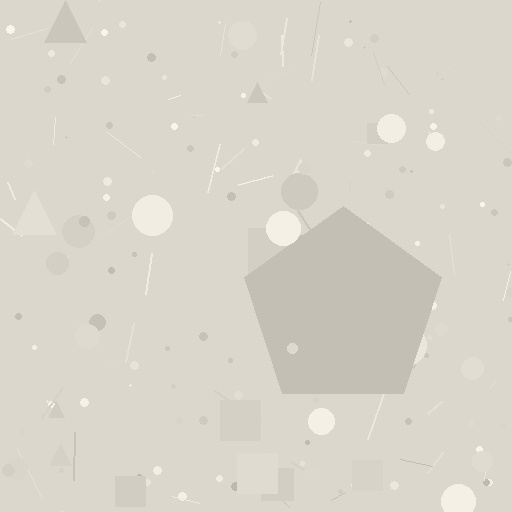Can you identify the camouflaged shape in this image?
The camouflaged shape is a pentagon.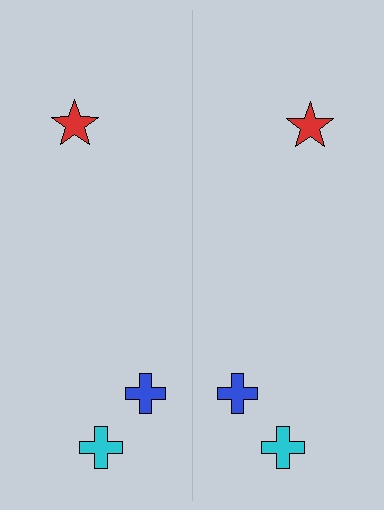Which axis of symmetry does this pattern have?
The pattern has a vertical axis of symmetry running through the center of the image.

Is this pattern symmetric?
Yes, this pattern has bilateral (reflection) symmetry.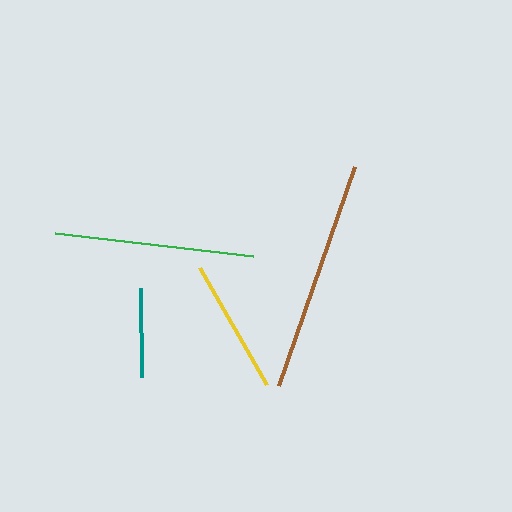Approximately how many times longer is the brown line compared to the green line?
The brown line is approximately 1.2 times the length of the green line.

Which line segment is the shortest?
The teal line is the shortest at approximately 88 pixels.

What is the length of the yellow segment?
The yellow segment is approximately 135 pixels long.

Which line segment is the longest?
The brown line is the longest at approximately 232 pixels.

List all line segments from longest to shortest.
From longest to shortest: brown, green, yellow, teal.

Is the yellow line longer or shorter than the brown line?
The brown line is longer than the yellow line.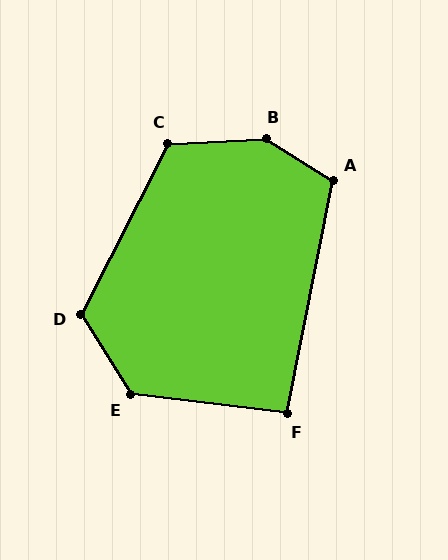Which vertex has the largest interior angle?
B, at approximately 145 degrees.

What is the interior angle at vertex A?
Approximately 111 degrees (obtuse).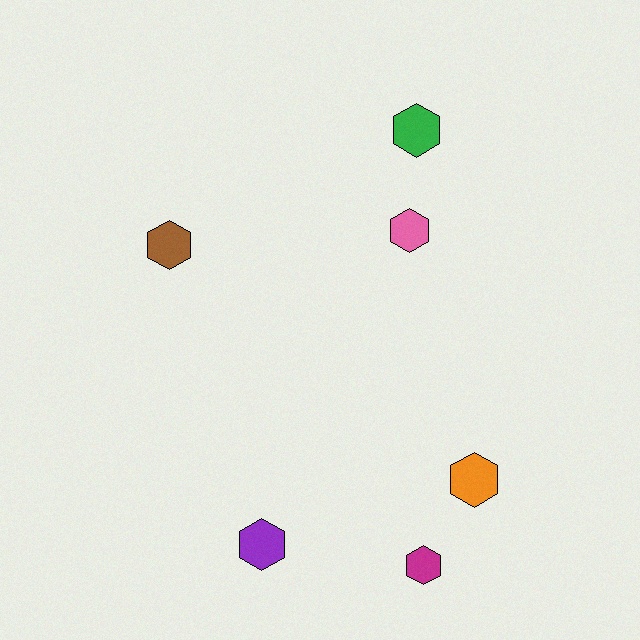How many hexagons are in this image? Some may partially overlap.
There are 6 hexagons.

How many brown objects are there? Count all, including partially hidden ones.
There is 1 brown object.